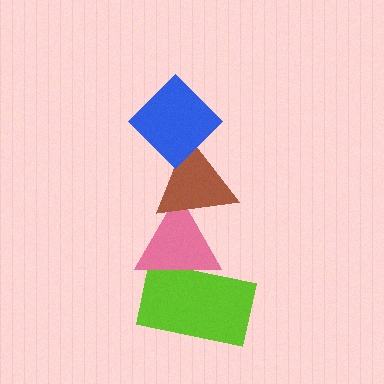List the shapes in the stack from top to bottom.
From top to bottom: the blue diamond, the brown triangle, the pink triangle, the lime rectangle.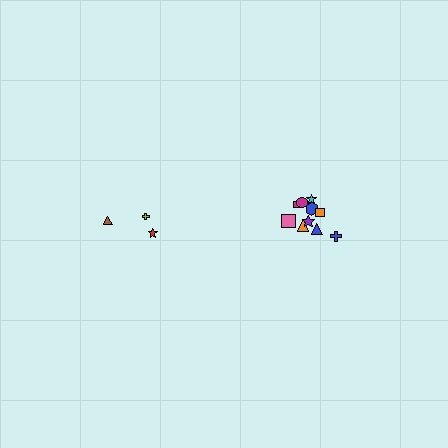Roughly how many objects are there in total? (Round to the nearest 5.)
Roughly 15 objects in total.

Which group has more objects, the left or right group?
The right group.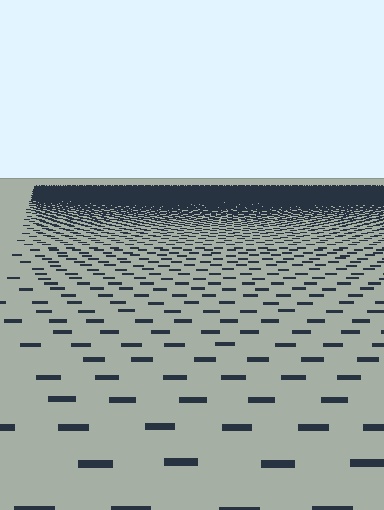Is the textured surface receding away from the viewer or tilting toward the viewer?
The surface is receding away from the viewer. Texture elements get smaller and denser toward the top.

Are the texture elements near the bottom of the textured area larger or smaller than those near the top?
Larger. Near the bottom, elements are closer to the viewer and appear at a bigger on-screen size.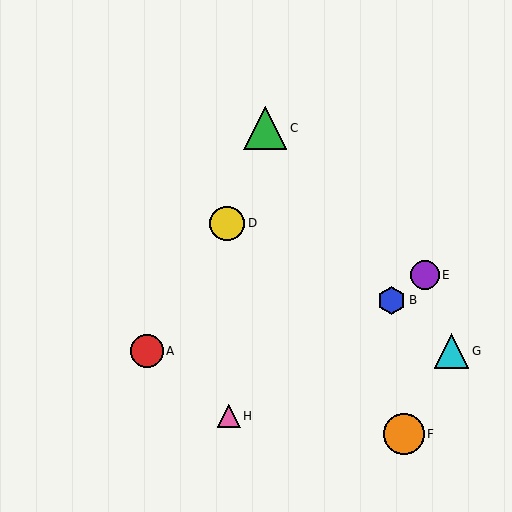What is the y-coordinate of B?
Object B is at y≈300.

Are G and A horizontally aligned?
Yes, both are at y≈351.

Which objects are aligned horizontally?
Objects A, G are aligned horizontally.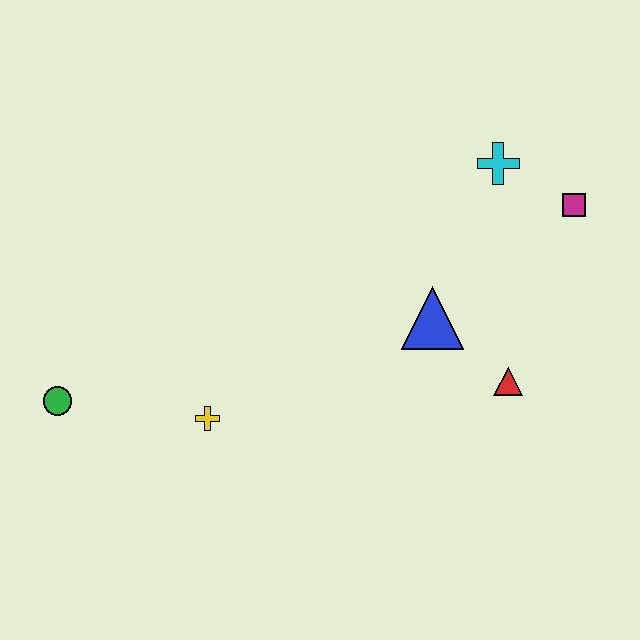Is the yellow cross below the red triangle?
Yes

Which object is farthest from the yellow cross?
The magenta square is farthest from the yellow cross.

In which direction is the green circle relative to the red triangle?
The green circle is to the left of the red triangle.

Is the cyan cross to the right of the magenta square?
No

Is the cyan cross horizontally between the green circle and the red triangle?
Yes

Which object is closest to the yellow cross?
The green circle is closest to the yellow cross.